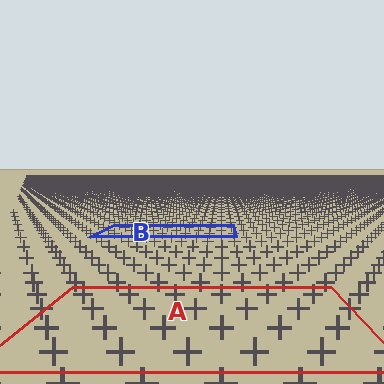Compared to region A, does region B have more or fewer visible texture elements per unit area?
Region B has more texture elements per unit area — they are packed more densely because it is farther away.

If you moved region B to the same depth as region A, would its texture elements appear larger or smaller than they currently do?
They would appear larger. At a closer depth, the same texture elements are projected at a bigger on-screen size.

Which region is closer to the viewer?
Region A is closer. The texture elements there are larger and more spread out.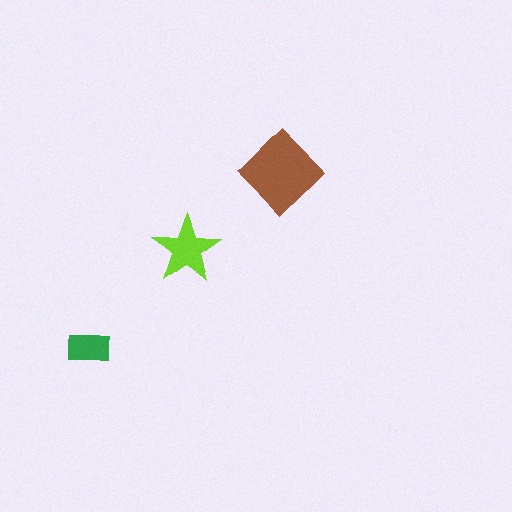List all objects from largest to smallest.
The brown diamond, the lime star, the green rectangle.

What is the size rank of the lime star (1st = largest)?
2nd.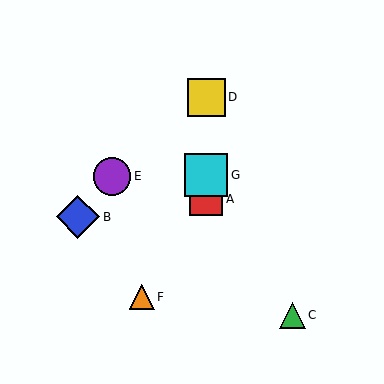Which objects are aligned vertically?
Objects A, D, G are aligned vertically.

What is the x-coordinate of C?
Object C is at x≈292.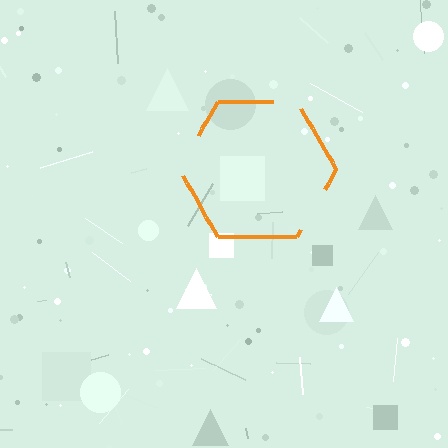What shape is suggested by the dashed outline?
The dashed outline suggests a hexagon.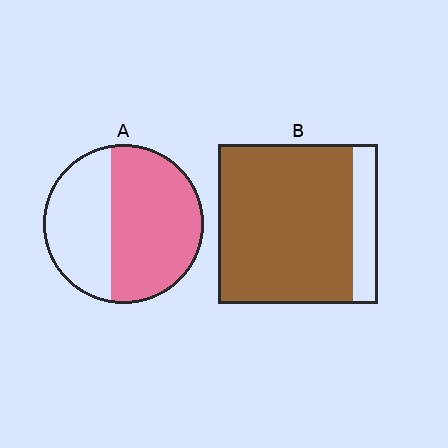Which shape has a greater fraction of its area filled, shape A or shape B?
Shape B.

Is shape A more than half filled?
Yes.